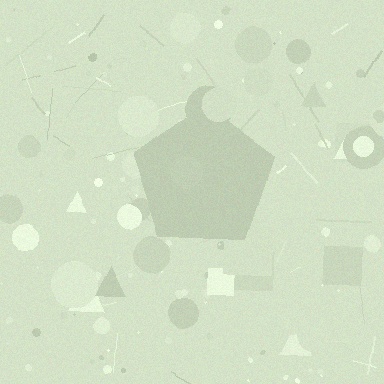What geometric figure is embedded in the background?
A pentagon is embedded in the background.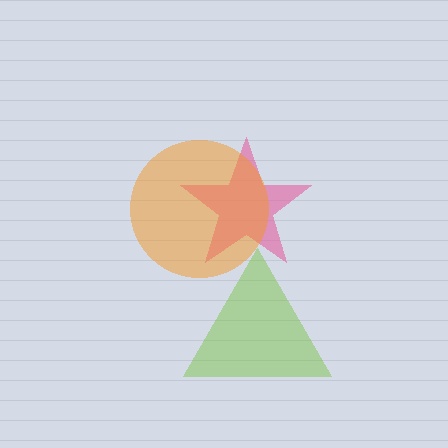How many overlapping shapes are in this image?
There are 3 overlapping shapes in the image.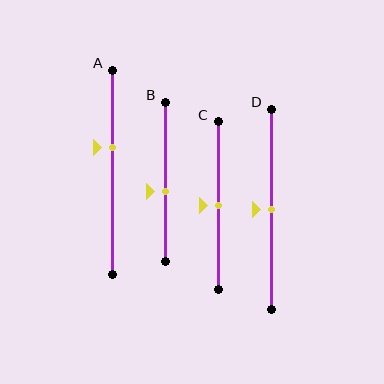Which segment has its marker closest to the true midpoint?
Segment C has its marker closest to the true midpoint.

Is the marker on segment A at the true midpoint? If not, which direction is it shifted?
No, the marker on segment A is shifted upward by about 12% of the segment length.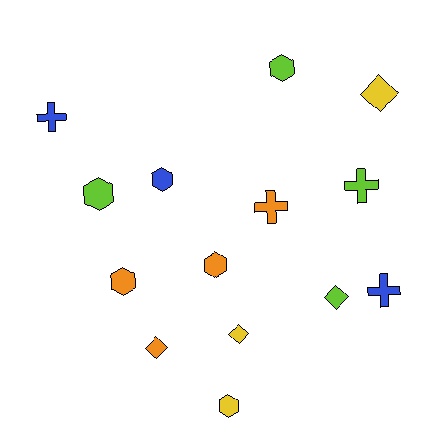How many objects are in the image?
There are 14 objects.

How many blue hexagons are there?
There is 1 blue hexagon.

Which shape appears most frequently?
Hexagon, with 6 objects.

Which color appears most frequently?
Lime, with 4 objects.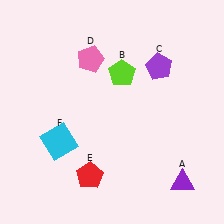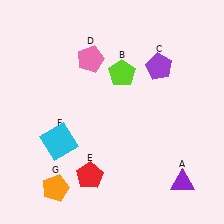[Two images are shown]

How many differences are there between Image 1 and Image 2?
There is 1 difference between the two images.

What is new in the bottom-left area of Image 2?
An orange pentagon (G) was added in the bottom-left area of Image 2.